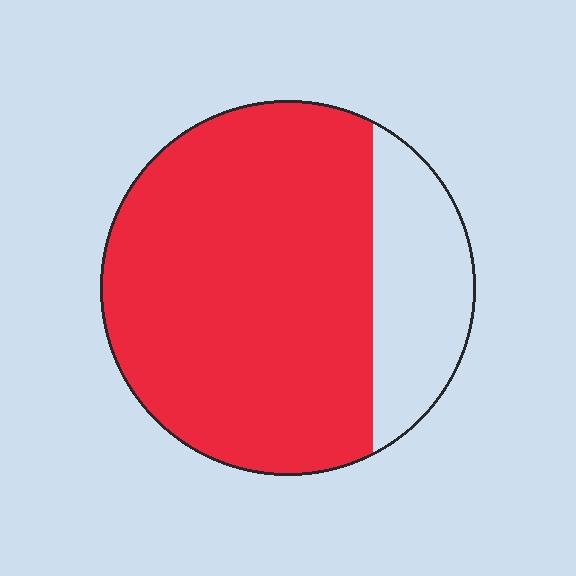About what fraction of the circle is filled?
About four fifths (4/5).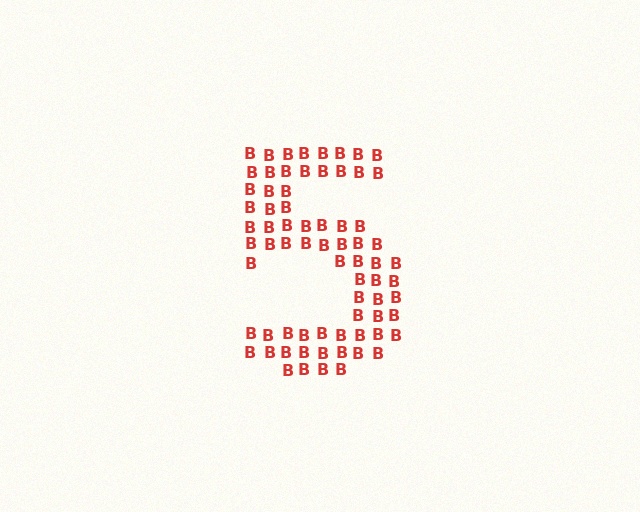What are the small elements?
The small elements are letter B's.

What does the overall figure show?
The overall figure shows the digit 5.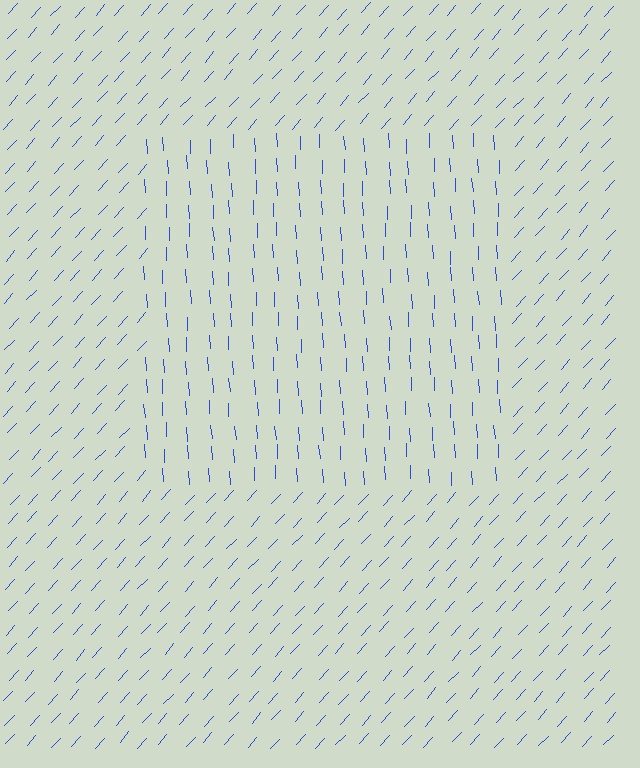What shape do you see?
I see a rectangle.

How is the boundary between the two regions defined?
The boundary is defined purely by a change in line orientation (approximately 45 degrees difference). All lines are the same color and thickness.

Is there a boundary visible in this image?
Yes, there is a texture boundary formed by a change in line orientation.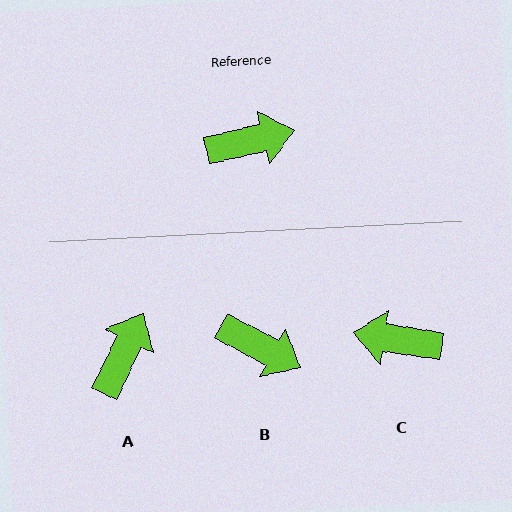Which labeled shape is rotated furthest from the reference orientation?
C, about 158 degrees away.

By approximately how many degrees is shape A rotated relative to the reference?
Approximately 51 degrees counter-clockwise.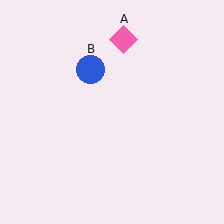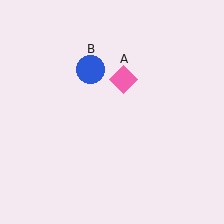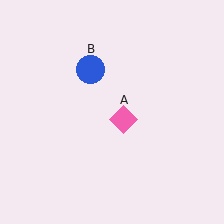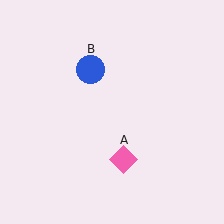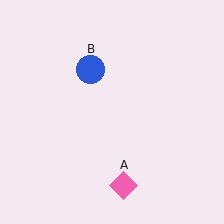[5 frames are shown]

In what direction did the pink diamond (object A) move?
The pink diamond (object A) moved down.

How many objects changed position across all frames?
1 object changed position: pink diamond (object A).